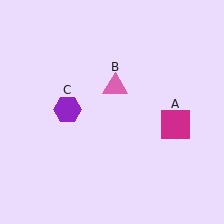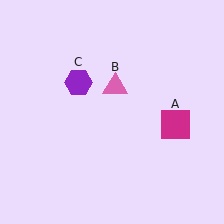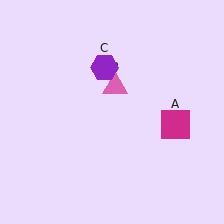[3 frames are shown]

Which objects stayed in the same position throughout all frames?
Magenta square (object A) and pink triangle (object B) remained stationary.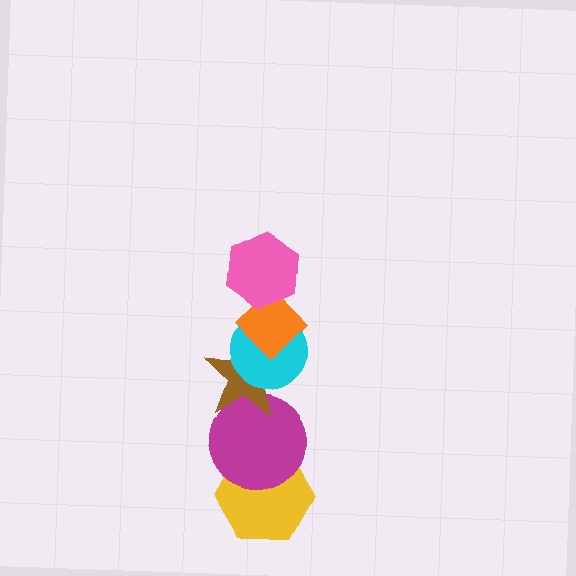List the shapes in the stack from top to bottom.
From top to bottom: the pink hexagon, the orange diamond, the cyan circle, the brown star, the magenta circle, the yellow hexagon.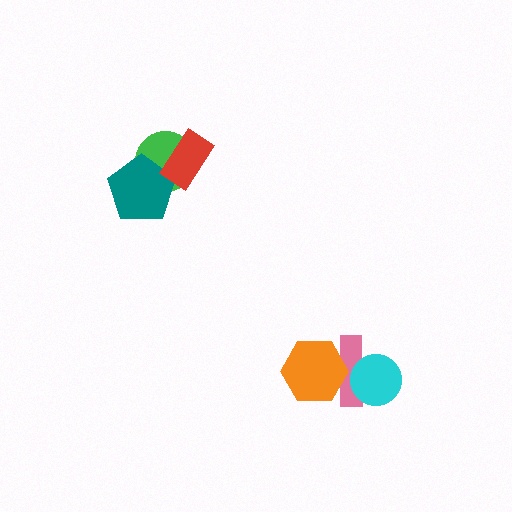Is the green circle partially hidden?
Yes, it is partially covered by another shape.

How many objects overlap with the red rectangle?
2 objects overlap with the red rectangle.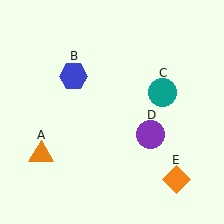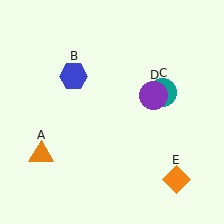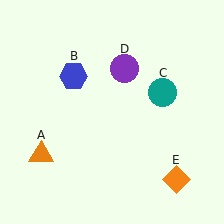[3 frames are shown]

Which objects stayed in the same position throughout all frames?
Orange triangle (object A) and blue hexagon (object B) and teal circle (object C) and orange diamond (object E) remained stationary.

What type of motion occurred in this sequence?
The purple circle (object D) rotated counterclockwise around the center of the scene.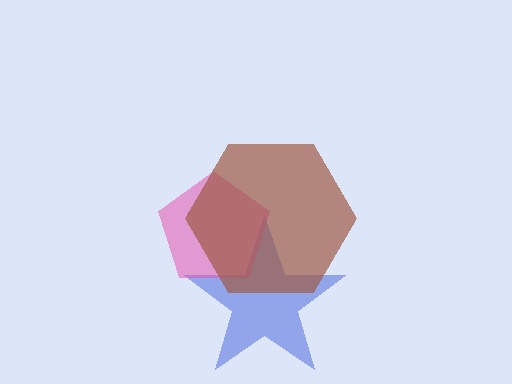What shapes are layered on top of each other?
The layered shapes are: a blue star, a pink pentagon, a brown hexagon.